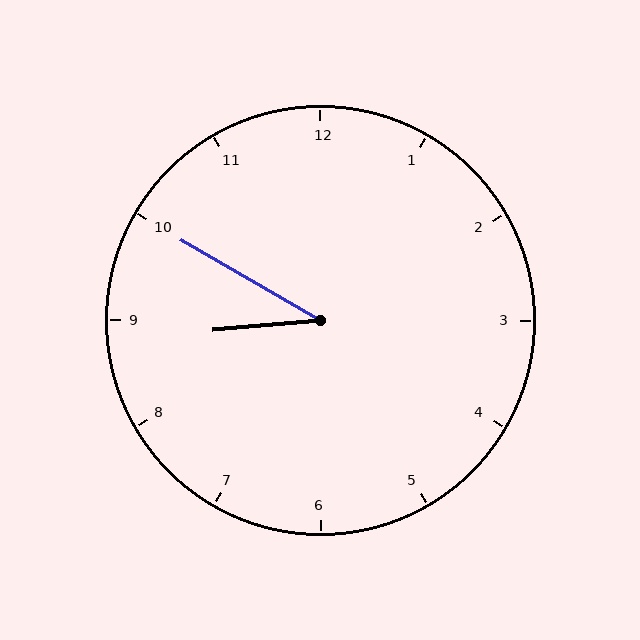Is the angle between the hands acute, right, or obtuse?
It is acute.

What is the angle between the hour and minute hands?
Approximately 35 degrees.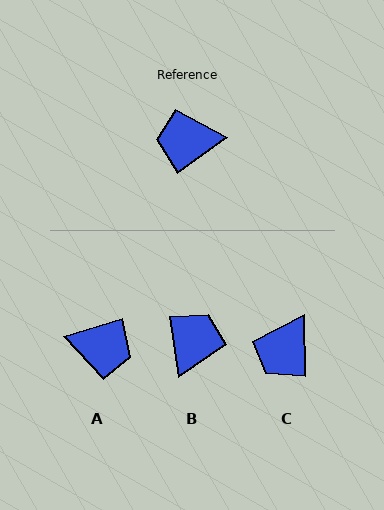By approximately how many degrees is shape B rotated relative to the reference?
Approximately 118 degrees clockwise.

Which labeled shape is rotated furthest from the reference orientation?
A, about 160 degrees away.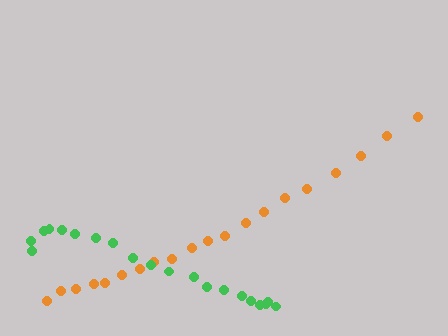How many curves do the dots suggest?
There are 2 distinct paths.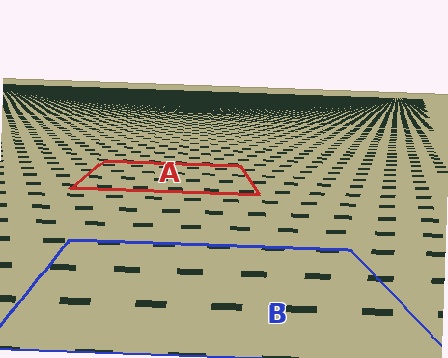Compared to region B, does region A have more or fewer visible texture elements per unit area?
Region A has more texture elements per unit area — they are packed more densely because it is farther away.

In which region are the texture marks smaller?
The texture marks are smaller in region A, because it is farther away.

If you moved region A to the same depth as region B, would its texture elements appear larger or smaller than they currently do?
They would appear larger. At a closer depth, the same texture elements are projected at a bigger on-screen size.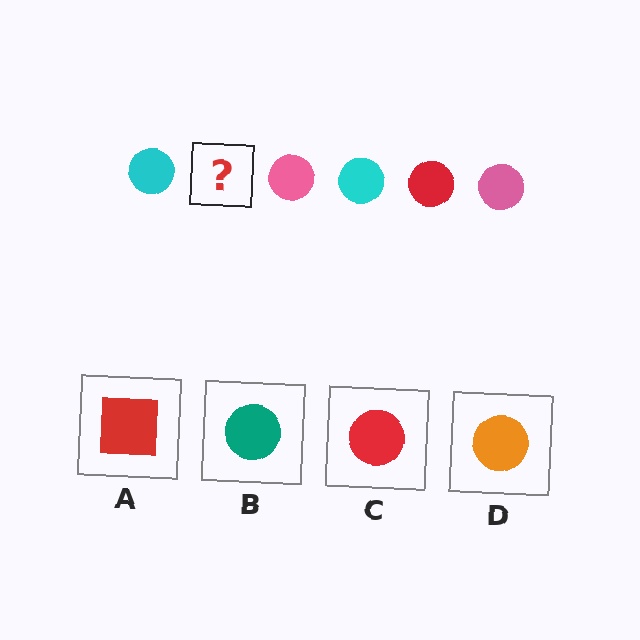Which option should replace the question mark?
Option C.